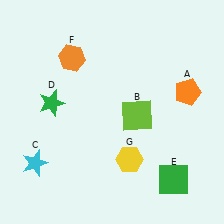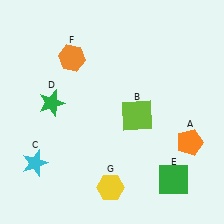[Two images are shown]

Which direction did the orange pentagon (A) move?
The orange pentagon (A) moved down.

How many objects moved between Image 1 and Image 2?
2 objects moved between the two images.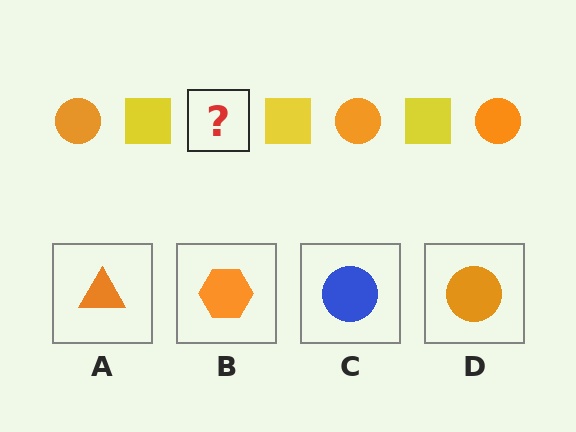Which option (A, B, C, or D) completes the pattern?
D.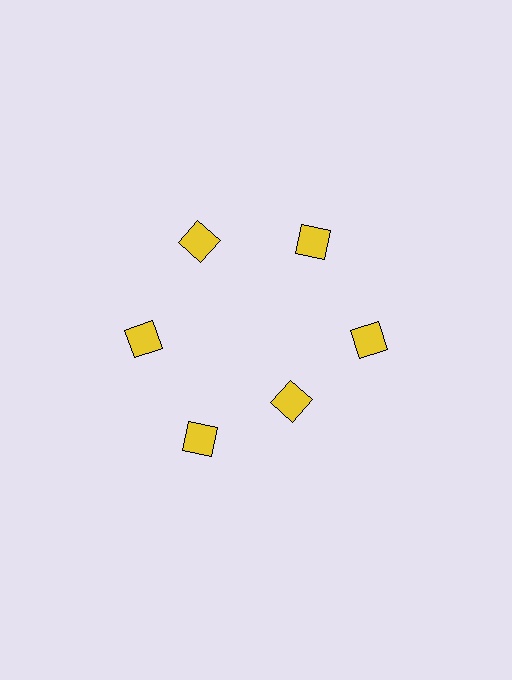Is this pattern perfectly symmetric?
No. The 6 yellow squares are arranged in a ring, but one element near the 5 o'clock position is pulled inward toward the center, breaking the 6-fold rotational symmetry.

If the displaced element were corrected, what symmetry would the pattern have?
It would have 6-fold rotational symmetry — the pattern would map onto itself every 60 degrees.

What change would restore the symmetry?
The symmetry would be restored by moving it outward, back onto the ring so that all 6 squares sit at equal angles and equal distance from the center.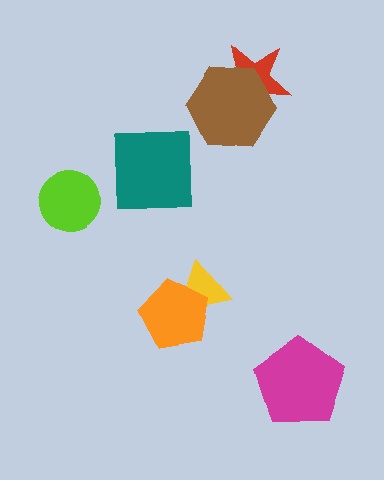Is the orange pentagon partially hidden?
No, no other shape covers it.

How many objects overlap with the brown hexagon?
1 object overlaps with the brown hexagon.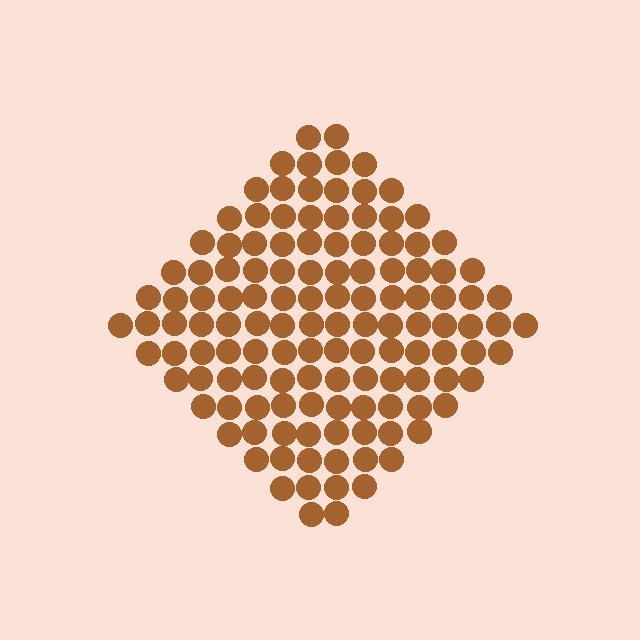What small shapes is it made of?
It is made of small circles.